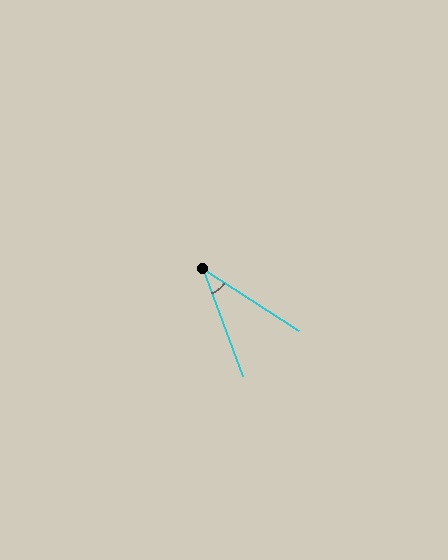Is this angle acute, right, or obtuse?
It is acute.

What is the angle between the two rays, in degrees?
Approximately 37 degrees.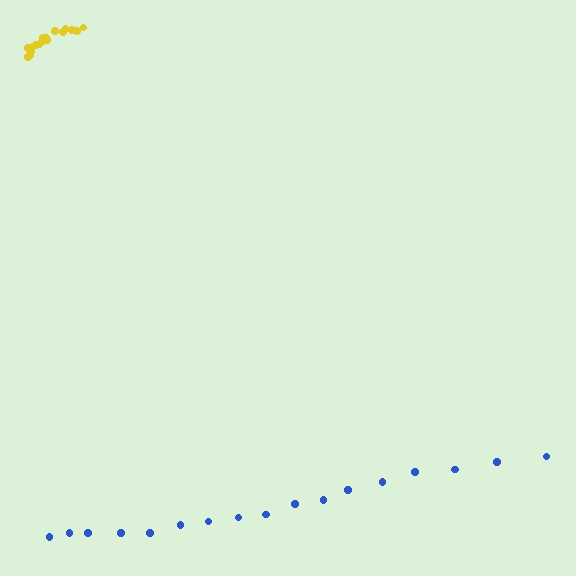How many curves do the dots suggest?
There are 2 distinct paths.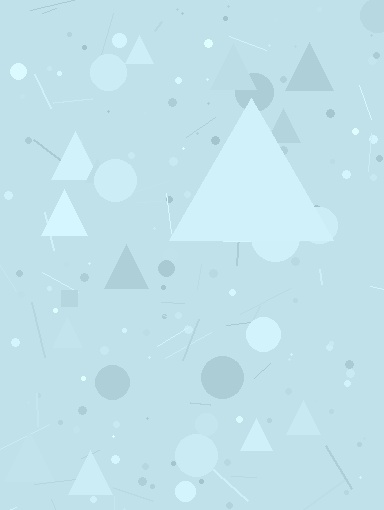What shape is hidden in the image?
A triangle is hidden in the image.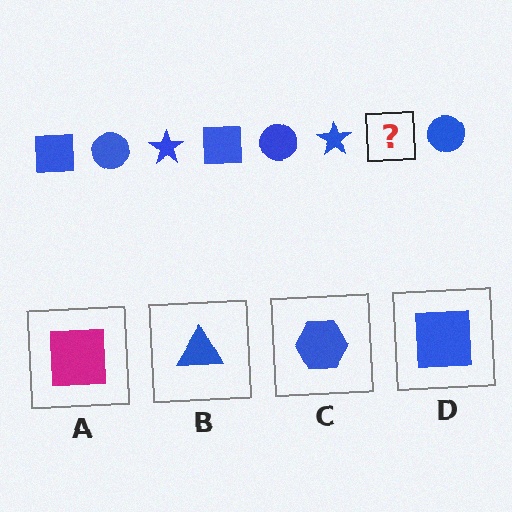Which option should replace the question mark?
Option D.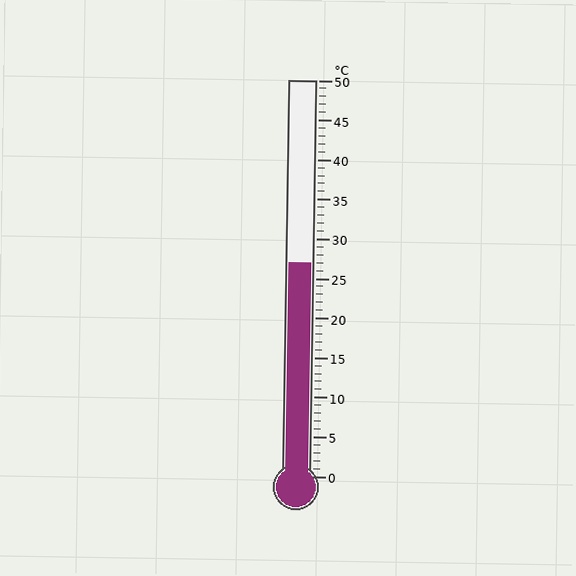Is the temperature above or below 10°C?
The temperature is above 10°C.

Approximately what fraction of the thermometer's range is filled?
The thermometer is filled to approximately 55% of its range.